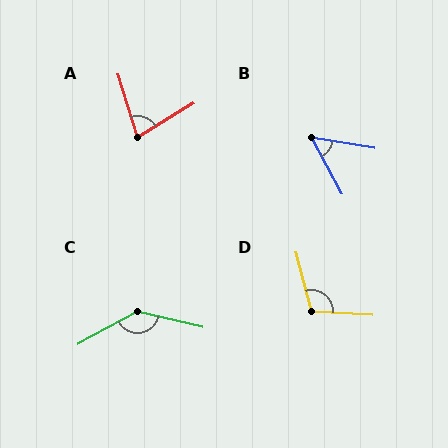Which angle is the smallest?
B, at approximately 52 degrees.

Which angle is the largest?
C, at approximately 138 degrees.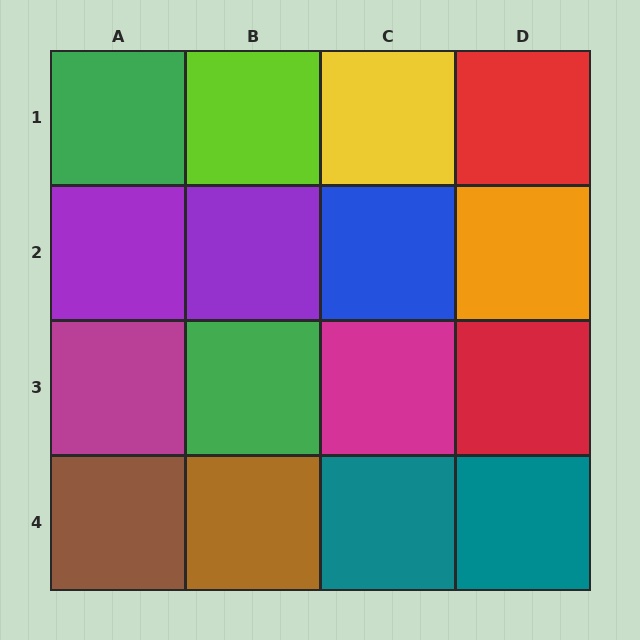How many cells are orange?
1 cell is orange.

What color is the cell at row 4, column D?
Teal.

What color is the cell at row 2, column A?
Purple.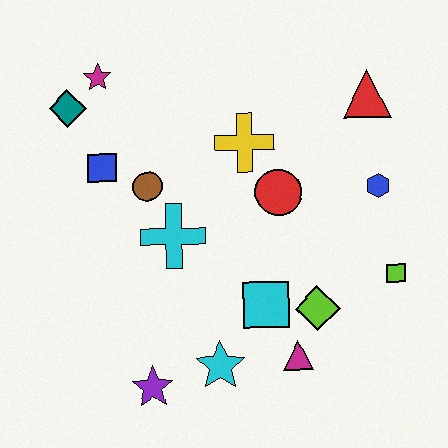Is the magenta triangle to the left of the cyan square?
No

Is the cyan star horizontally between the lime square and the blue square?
Yes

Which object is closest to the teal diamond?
The magenta star is closest to the teal diamond.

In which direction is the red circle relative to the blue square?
The red circle is to the right of the blue square.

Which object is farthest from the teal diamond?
The lime square is farthest from the teal diamond.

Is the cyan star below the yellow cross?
Yes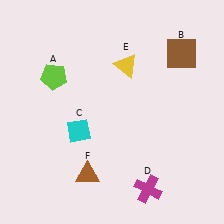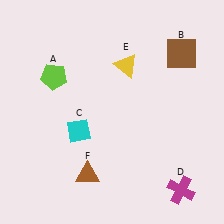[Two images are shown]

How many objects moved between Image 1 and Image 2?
1 object moved between the two images.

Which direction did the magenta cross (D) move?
The magenta cross (D) moved right.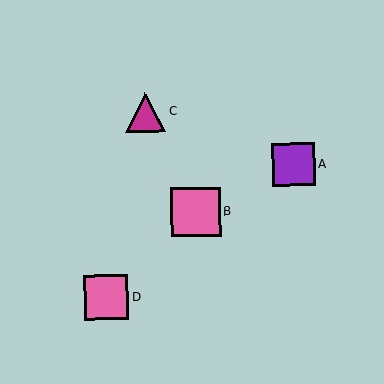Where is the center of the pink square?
The center of the pink square is at (196, 212).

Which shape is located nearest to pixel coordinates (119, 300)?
The pink square (labeled D) at (106, 297) is nearest to that location.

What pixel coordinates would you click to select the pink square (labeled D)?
Click at (106, 297) to select the pink square D.